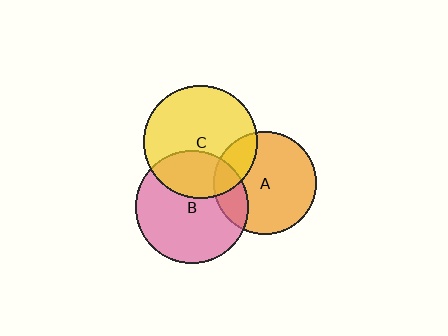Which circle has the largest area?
Circle C (yellow).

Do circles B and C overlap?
Yes.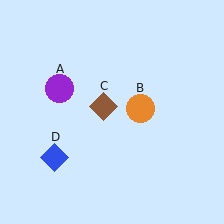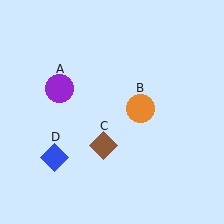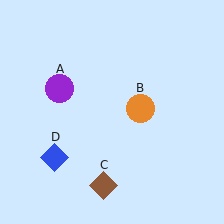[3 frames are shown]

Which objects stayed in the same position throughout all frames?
Purple circle (object A) and orange circle (object B) and blue diamond (object D) remained stationary.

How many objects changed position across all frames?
1 object changed position: brown diamond (object C).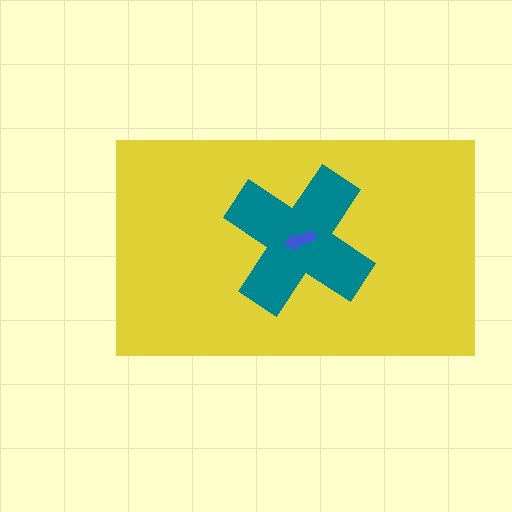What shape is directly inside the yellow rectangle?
The teal cross.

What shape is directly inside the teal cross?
The blue arrow.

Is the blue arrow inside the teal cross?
Yes.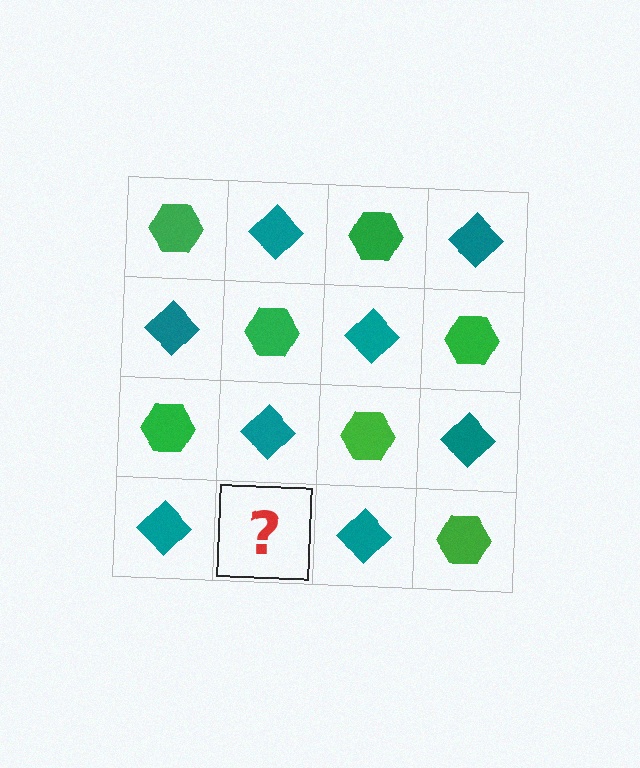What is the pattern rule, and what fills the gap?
The rule is that it alternates green hexagon and teal diamond in a checkerboard pattern. The gap should be filled with a green hexagon.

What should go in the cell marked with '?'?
The missing cell should contain a green hexagon.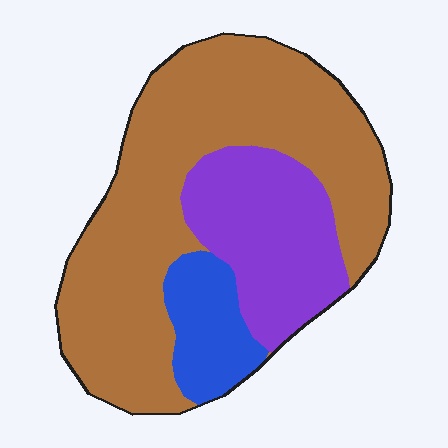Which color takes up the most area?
Brown, at roughly 65%.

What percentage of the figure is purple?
Purple covers around 25% of the figure.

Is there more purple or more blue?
Purple.